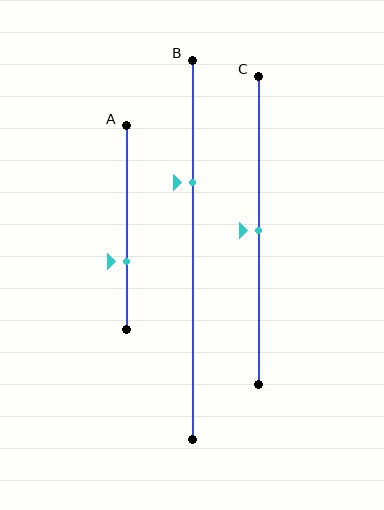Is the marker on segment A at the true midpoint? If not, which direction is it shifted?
No, the marker on segment A is shifted downward by about 17% of the segment length.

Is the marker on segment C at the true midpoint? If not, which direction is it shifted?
Yes, the marker on segment C is at the true midpoint.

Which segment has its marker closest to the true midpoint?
Segment C has its marker closest to the true midpoint.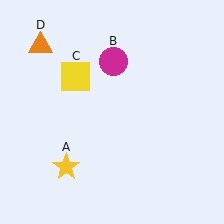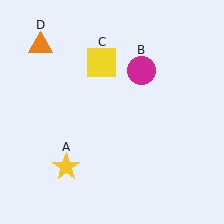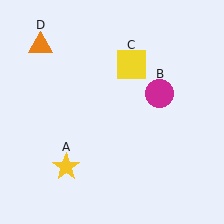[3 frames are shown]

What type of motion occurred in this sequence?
The magenta circle (object B), yellow square (object C) rotated clockwise around the center of the scene.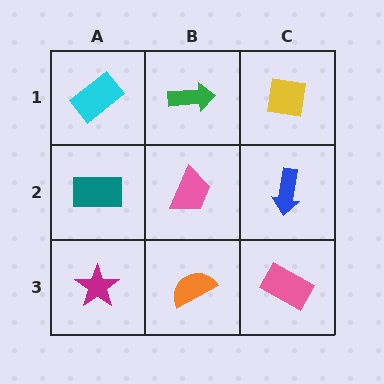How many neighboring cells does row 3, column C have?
2.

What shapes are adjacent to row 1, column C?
A blue arrow (row 2, column C), a green arrow (row 1, column B).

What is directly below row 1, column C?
A blue arrow.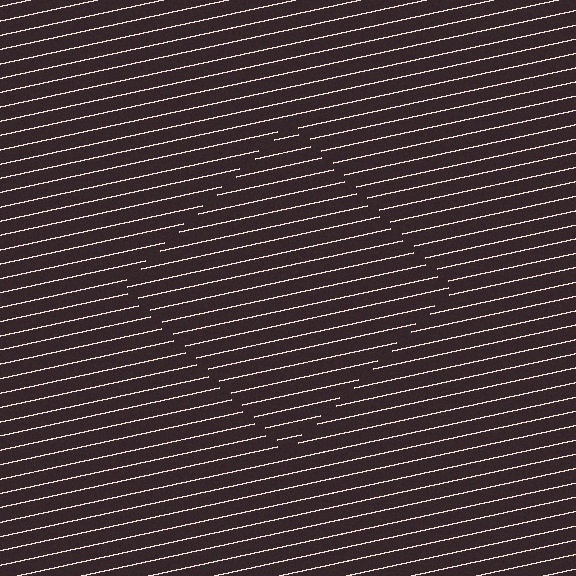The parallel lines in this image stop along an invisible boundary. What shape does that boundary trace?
An illusory square. The interior of the shape contains the same grating, shifted by half a period — the contour is defined by the phase discontinuity where line-ends from the inner and outer gratings abut.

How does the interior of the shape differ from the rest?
The interior of the shape contains the same grating, shifted by half a period — the contour is defined by the phase discontinuity where line-ends from the inner and outer gratings abut.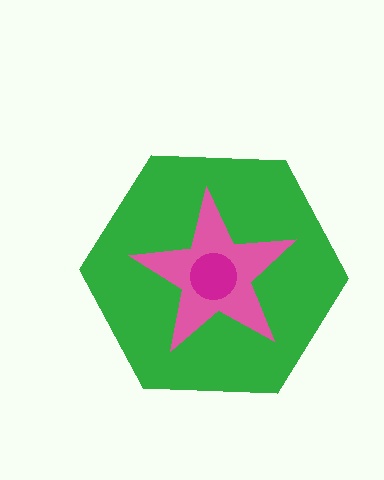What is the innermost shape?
The magenta circle.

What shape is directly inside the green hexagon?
The pink star.